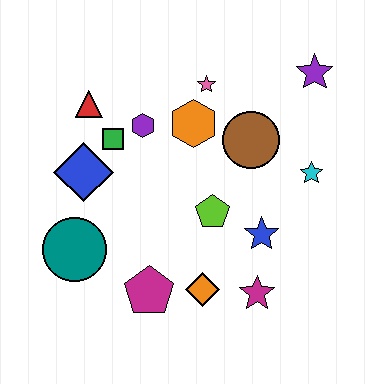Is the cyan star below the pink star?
Yes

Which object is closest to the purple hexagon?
The green square is closest to the purple hexagon.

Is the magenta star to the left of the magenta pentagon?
No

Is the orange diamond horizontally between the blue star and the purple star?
No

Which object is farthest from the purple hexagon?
The magenta star is farthest from the purple hexagon.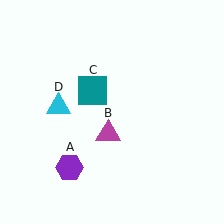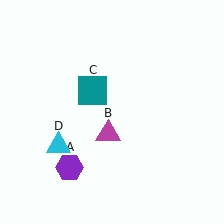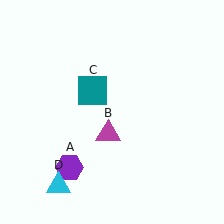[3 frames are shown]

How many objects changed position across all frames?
1 object changed position: cyan triangle (object D).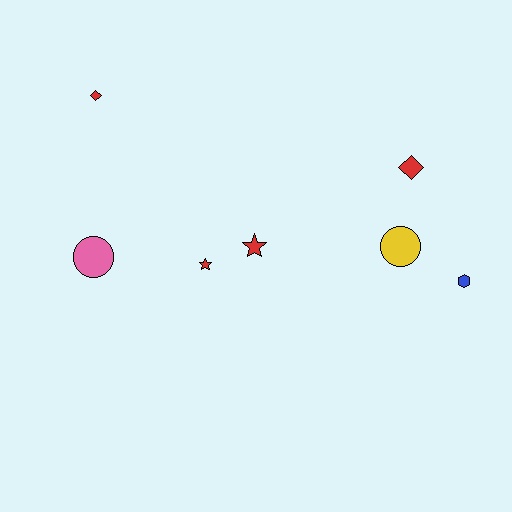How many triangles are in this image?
There are no triangles.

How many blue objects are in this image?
There is 1 blue object.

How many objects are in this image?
There are 7 objects.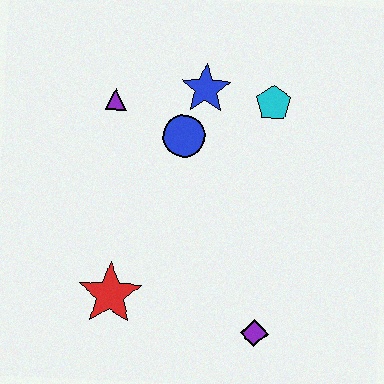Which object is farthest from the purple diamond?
The purple triangle is farthest from the purple diamond.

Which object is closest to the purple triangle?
The blue circle is closest to the purple triangle.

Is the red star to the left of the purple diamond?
Yes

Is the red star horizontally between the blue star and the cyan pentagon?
No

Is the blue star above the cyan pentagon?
Yes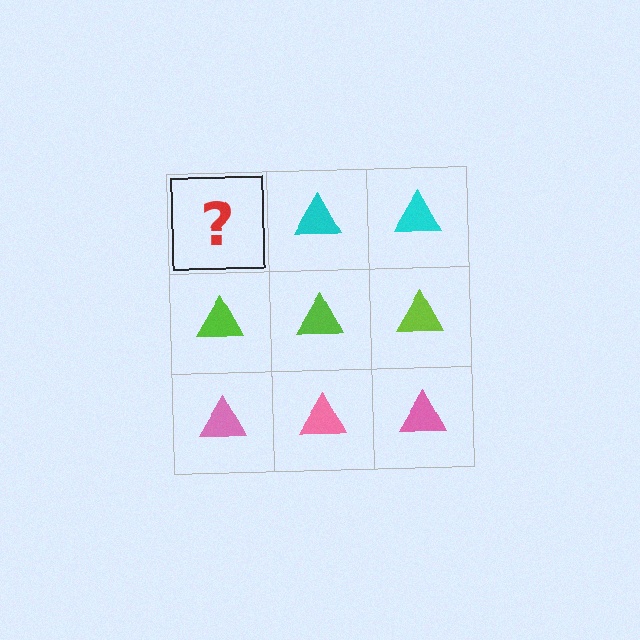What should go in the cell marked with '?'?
The missing cell should contain a cyan triangle.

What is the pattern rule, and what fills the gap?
The rule is that each row has a consistent color. The gap should be filled with a cyan triangle.